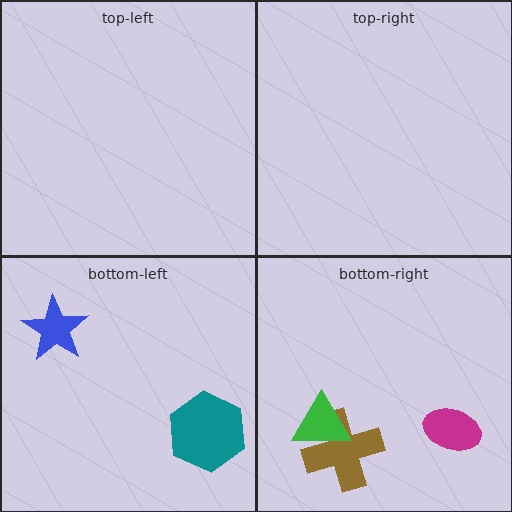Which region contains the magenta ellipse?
The bottom-right region.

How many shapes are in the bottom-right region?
3.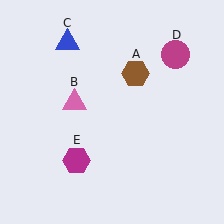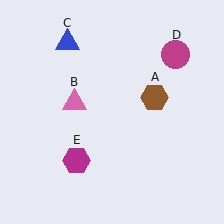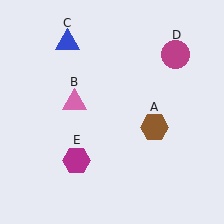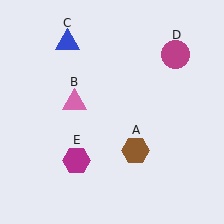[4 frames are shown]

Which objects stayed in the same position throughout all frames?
Pink triangle (object B) and blue triangle (object C) and magenta circle (object D) and magenta hexagon (object E) remained stationary.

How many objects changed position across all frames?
1 object changed position: brown hexagon (object A).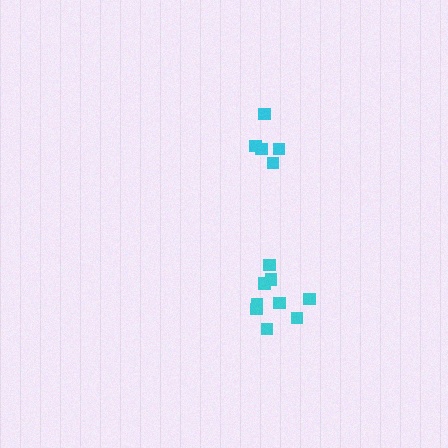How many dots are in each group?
Group 1: 9 dots, Group 2: 5 dots (14 total).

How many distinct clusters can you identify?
There are 2 distinct clusters.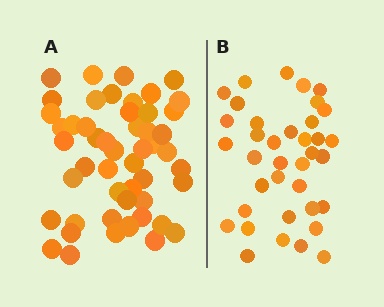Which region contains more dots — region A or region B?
Region A (the left region) has more dots.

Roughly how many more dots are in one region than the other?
Region A has approximately 15 more dots than region B.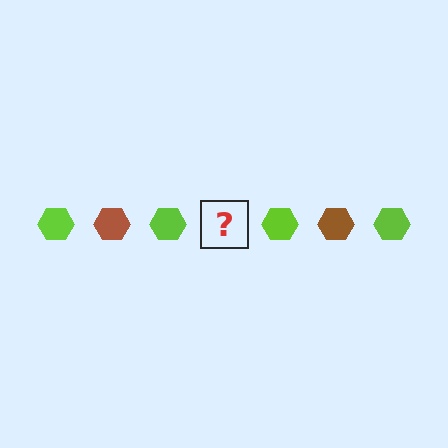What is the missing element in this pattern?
The missing element is a brown hexagon.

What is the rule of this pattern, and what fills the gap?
The rule is that the pattern cycles through lime, brown hexagons. The gap should be filled with a brown hexagon.